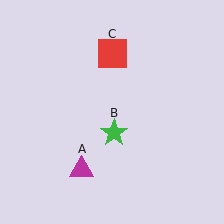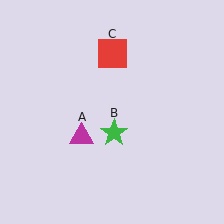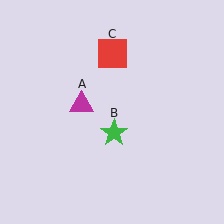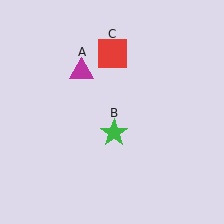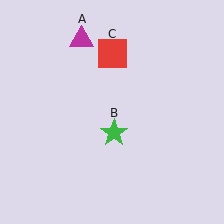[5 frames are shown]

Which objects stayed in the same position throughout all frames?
Green star (object B) and red square (object C) remained stationary.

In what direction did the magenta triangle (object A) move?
The magenta triangle (object A) moved up.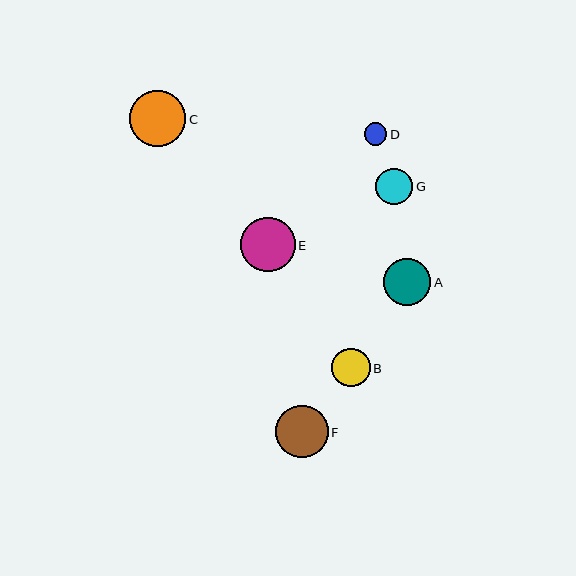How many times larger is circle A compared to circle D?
Circle A is approximately 2.1 times the size of circle D.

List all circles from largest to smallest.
From largest to smallest: C, E, F, A, B, G, D.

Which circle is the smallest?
Circle D is the smallest with a size of approximately 22 pixels.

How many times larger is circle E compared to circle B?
Circle E is approximately 1.4 times the size of circle B.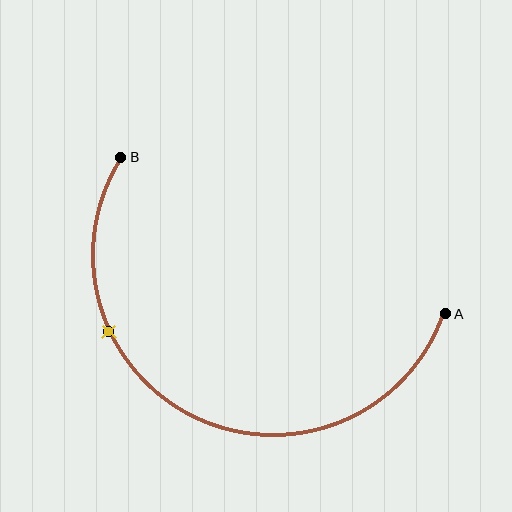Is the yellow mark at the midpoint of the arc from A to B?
No. The yellow mark lies on the arc but is closer to endpoint B. The arc midpoint would be at the point on the curve equidistant along the arc from both A and B.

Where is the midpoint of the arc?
The arc midpoint is the point on the curve farthest from the straight line joining A and B. It sits below that line.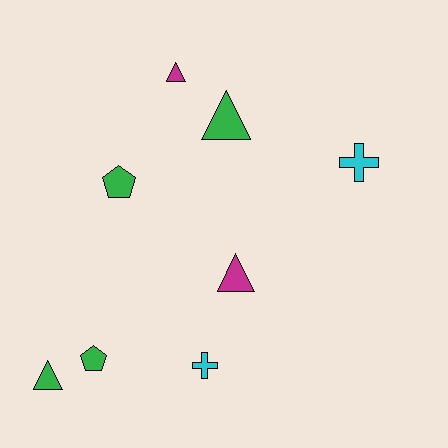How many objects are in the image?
There are 8 objects.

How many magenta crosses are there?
There are no magenta crosses.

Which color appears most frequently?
Green, with 4 objects.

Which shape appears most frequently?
Triangle, with 4 objects.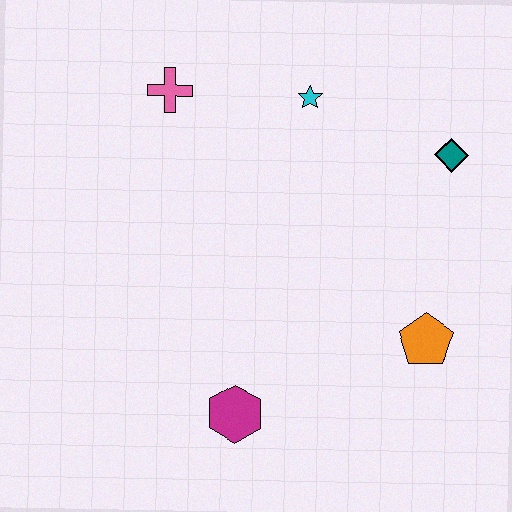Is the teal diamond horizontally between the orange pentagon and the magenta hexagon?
No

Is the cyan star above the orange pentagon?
Yes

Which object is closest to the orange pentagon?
The teal diamond is closest to the orange pentagon.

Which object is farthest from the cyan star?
The magenta hexagon is farthest from the cyan star.